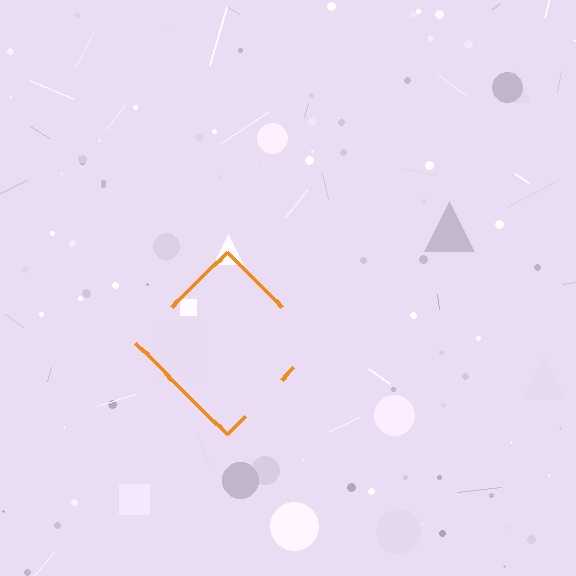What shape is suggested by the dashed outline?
The dashed outline suggests a diamond.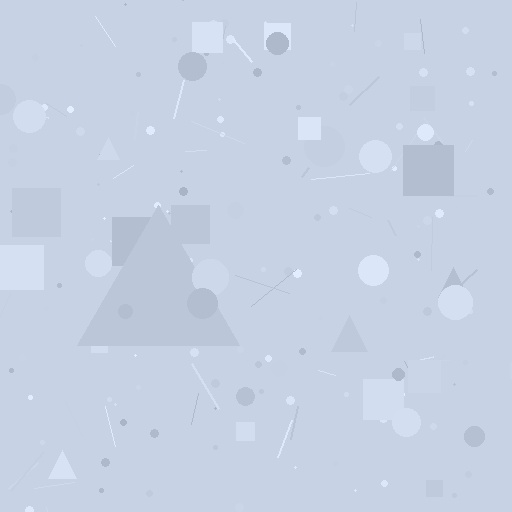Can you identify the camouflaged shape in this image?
The camouflaged shape is a triangle.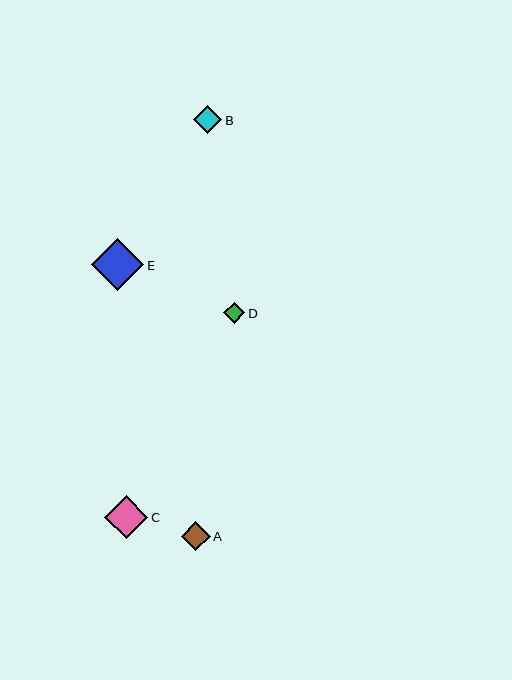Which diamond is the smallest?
Diamond D is the smallest with a size of approximately 21 pixels.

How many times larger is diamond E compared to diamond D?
Diamond E is approximately 2.5 times the size of diamond D.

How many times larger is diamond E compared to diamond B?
Diamond E is approximately 1.9 times the size of diamond B.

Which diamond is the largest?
Diamond E is the largest with a size of approximately 52 pixels.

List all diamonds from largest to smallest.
From largest to smallest: E, C, A, B, D.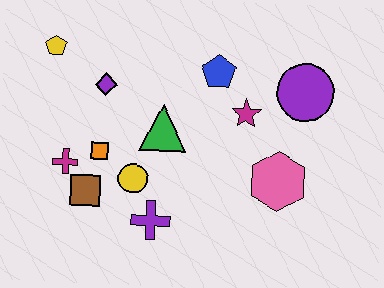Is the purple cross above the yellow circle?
No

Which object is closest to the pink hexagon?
The magenta star is closest to the pink hexagon.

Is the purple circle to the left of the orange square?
No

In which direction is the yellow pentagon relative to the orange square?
The yellow pentagon is above the orange square.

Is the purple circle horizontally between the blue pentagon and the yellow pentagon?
No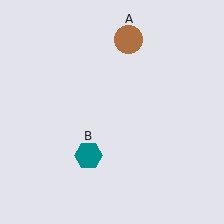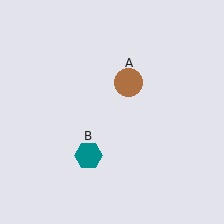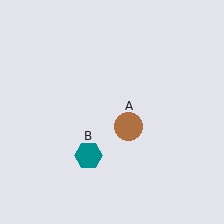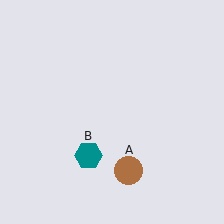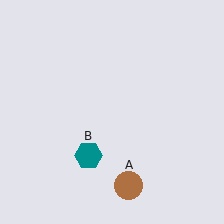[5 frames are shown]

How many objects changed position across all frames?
1 object changed position: brown circle (object A).